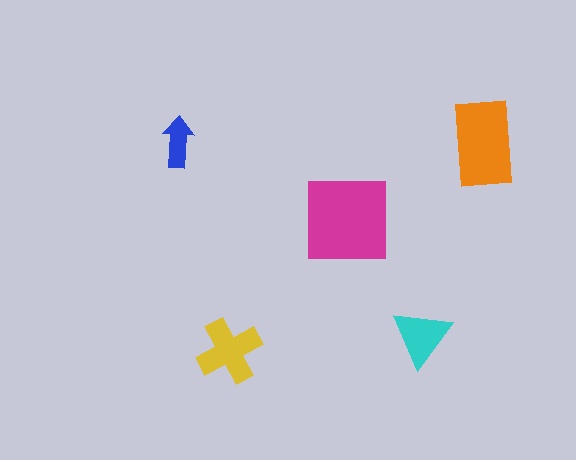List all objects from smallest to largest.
The blue arrow, the cyan triangle, the yellow cross, the orange rectangle, the magenta square.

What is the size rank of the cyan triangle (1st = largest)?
4th.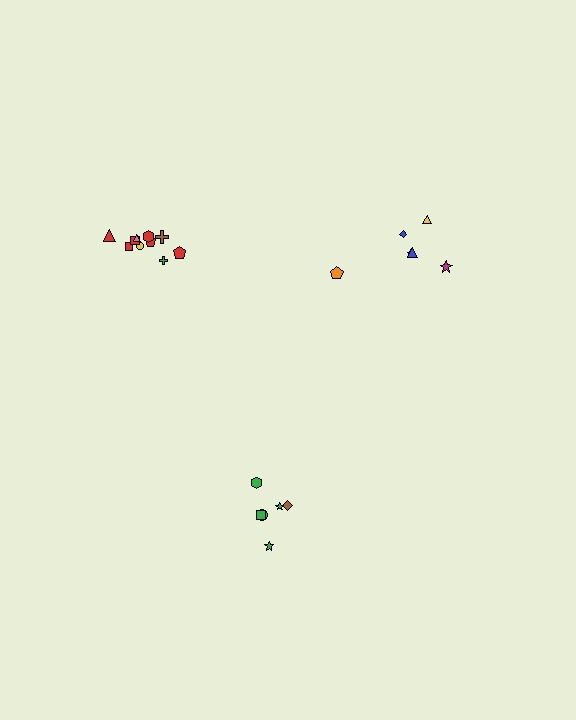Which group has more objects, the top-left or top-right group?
The top-left group.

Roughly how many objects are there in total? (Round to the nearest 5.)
Roughly 20 objects in total.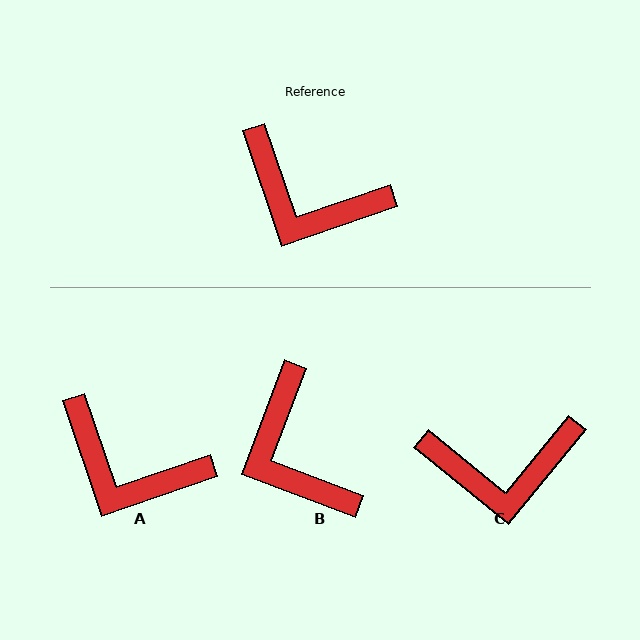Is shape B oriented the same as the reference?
No, it is off by about 40 degrees.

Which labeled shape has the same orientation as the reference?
A.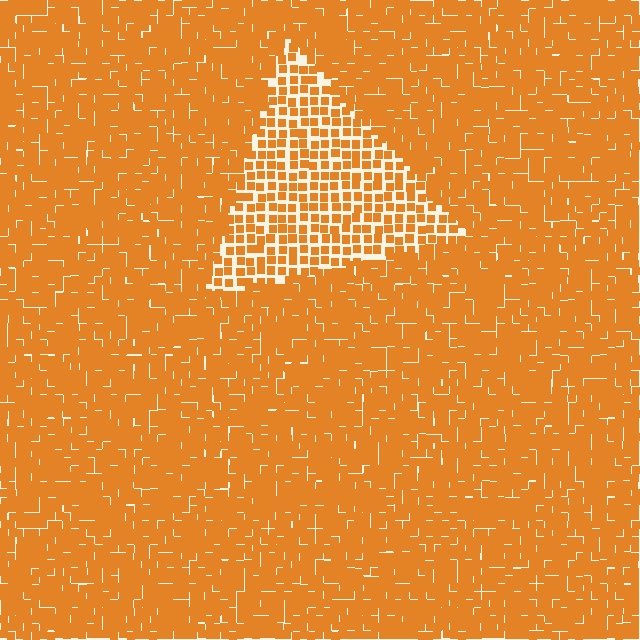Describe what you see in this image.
The image contains small orange elements arranged at two different densities. A triangle-shaped region is visible where the elements are less densely packed than the surrounding area.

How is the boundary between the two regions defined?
The boundary is defined by a change in element density (approximately 1.8x ratio). All elements are the same color, size, and shape.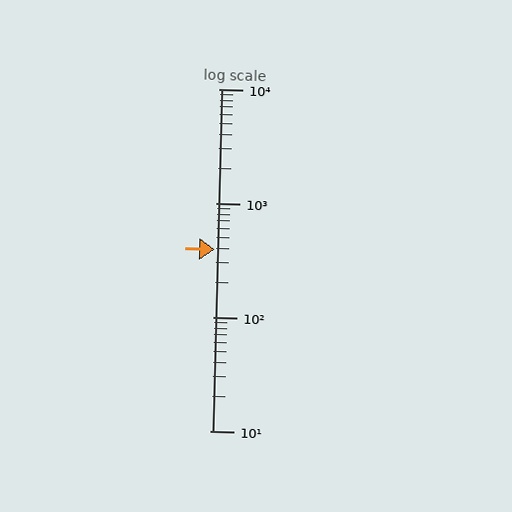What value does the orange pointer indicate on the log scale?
The pointer indicates approximately 390.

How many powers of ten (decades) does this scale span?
The scale spans 3 decades, from 10 to 10000.